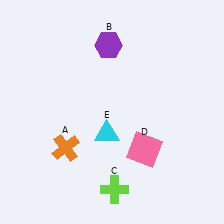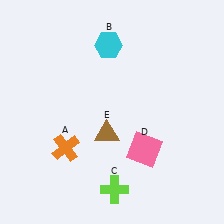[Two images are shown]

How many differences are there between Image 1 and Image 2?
There are 2 differences between the two images.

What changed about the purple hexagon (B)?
In Image 1, B is purple. In Image 2, it changed to cyan.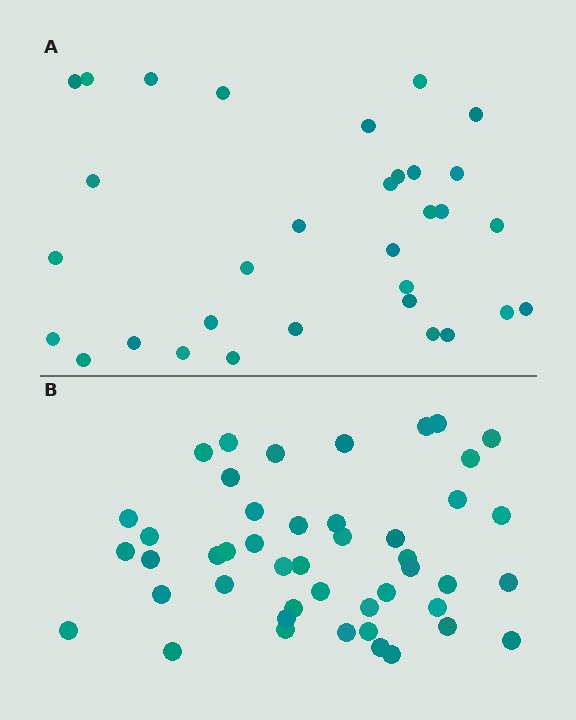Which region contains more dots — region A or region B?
Region B (the bottom region) has more dots.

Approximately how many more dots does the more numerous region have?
Region B has approximately 15 more dots than region A.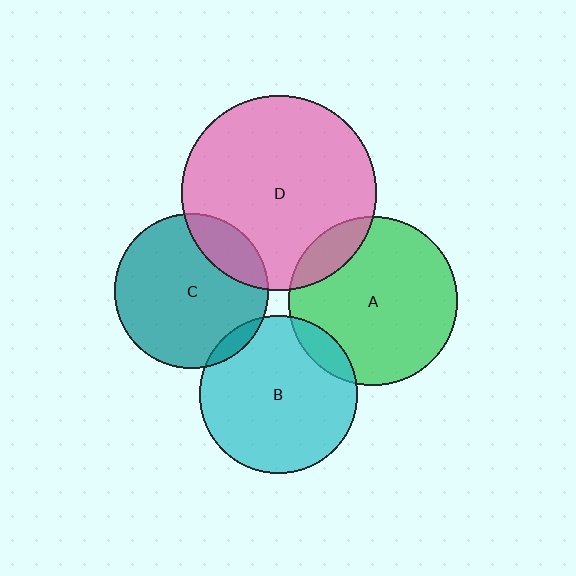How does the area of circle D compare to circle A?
Approximately 1.3 times.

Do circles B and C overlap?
Yes.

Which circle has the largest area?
Circle D (pink).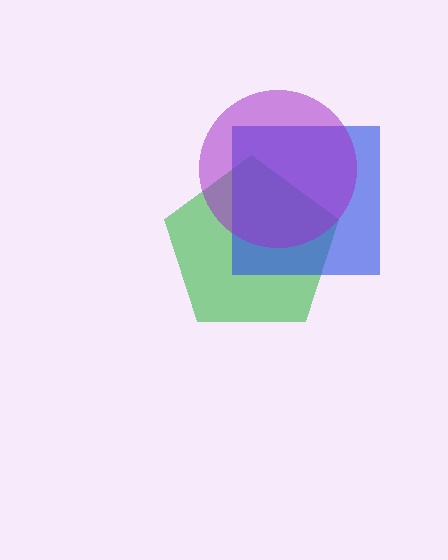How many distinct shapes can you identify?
There are 3 distinct shapes: a green pentagon, a blue square, a purple circle.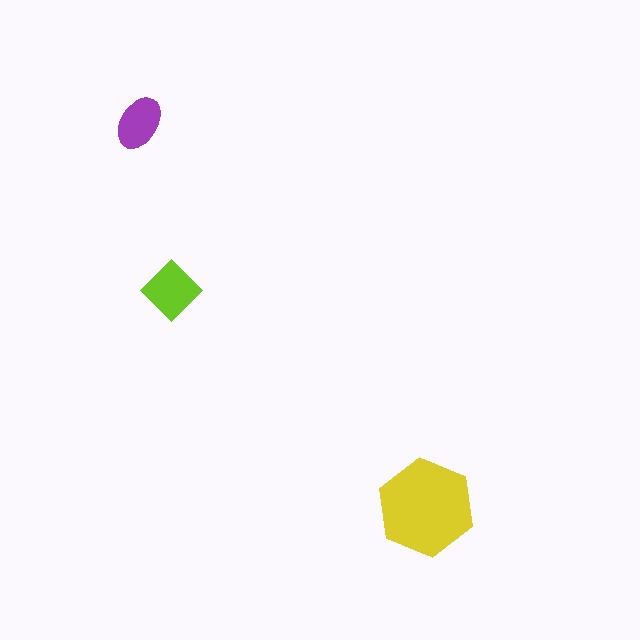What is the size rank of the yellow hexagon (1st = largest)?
1st.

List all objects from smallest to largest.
The purple ellipse, the lime diamond, the yellow hexagon.